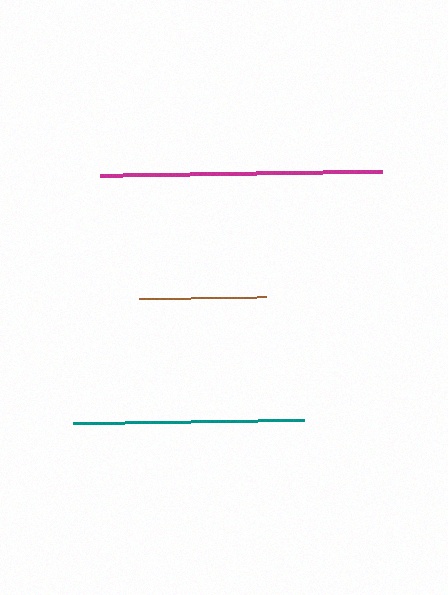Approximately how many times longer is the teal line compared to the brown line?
The teal line is approximately 1.8 times the length of the brown line.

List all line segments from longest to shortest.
From longest to shortest: magenta, teal, brown.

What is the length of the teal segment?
The teal segment is approximately 230 pixels long.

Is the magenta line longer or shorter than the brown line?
The magenta line is longer than the brown line.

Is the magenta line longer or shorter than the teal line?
The magenta line is longer than the teal line.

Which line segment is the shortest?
The brown line is the shortest at approximately 127 pixels.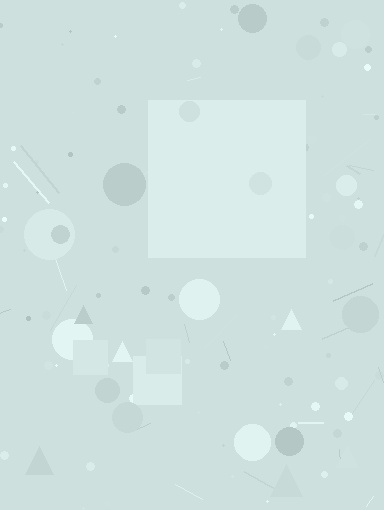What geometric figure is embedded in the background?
A square is embedded in the background.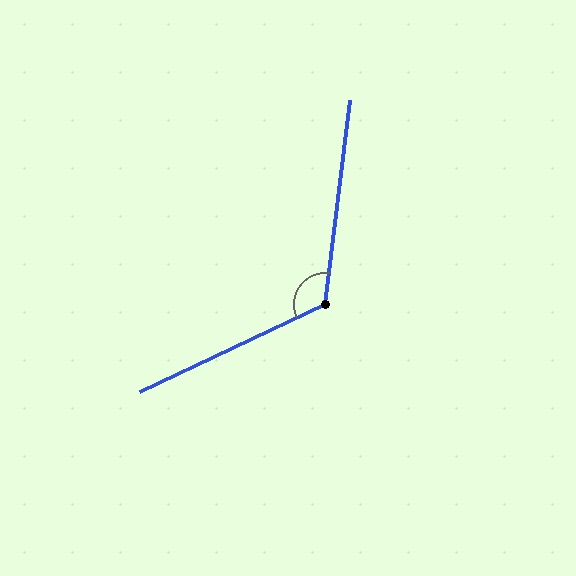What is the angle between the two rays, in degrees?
Approximately 122 degrees.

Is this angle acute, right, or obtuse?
It is obtuse.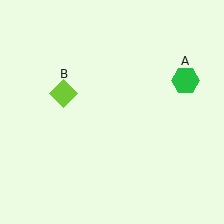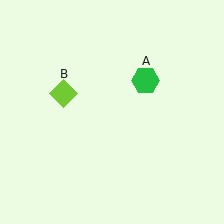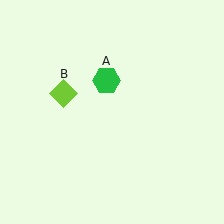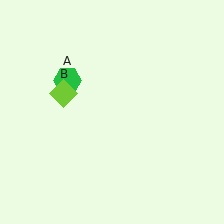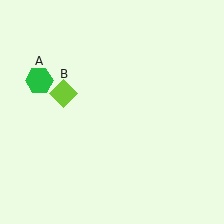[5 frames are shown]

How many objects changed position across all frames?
1 object changed position: green hexagon (object A).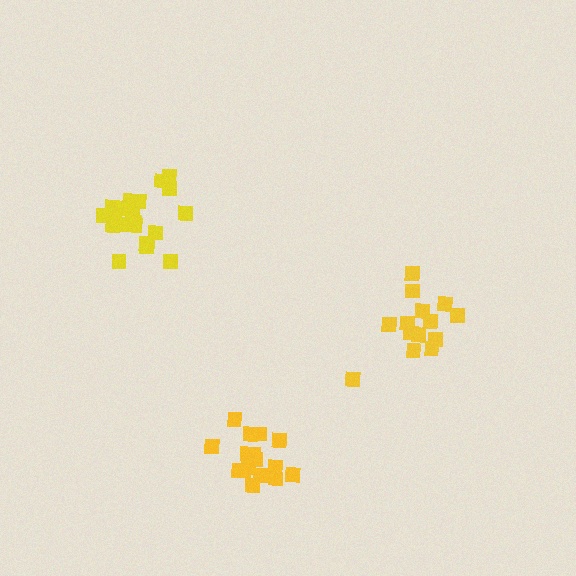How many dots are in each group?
Group 1: 20 dots, Group 2: 14 dots, Group 3: 16 dots (50 total).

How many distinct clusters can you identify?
There are 3 distinct clusters.